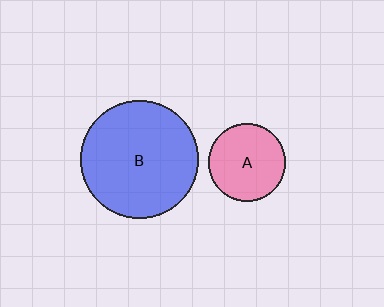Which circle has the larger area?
Circle B (blue).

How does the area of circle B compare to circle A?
Approximately 2.3 times.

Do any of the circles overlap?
No, none of the circles overlap.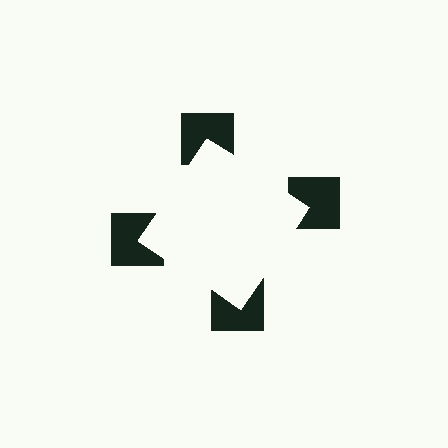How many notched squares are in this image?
There are 4 — one at each vertex of the illusory square.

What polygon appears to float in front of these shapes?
An illusory square — its edges are inferred from the aligned wedge cuts in the notched squares, not physically drawn.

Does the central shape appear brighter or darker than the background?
It typically appears slightly brighter than the background, even though no actual brightness change is drawn.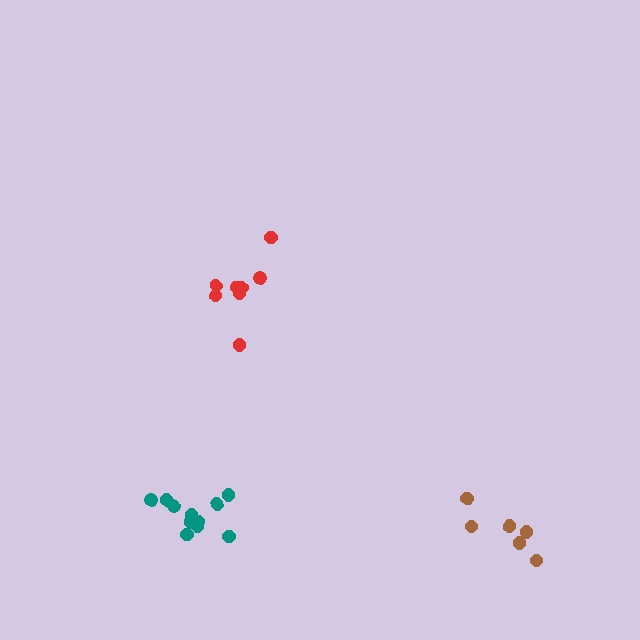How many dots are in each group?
Group 1: 8 dots, Group 2: 6 dots, Group 3: 11 dots (25 total).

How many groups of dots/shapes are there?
There are 3 groups.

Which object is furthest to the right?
The brown cluster is rightmost.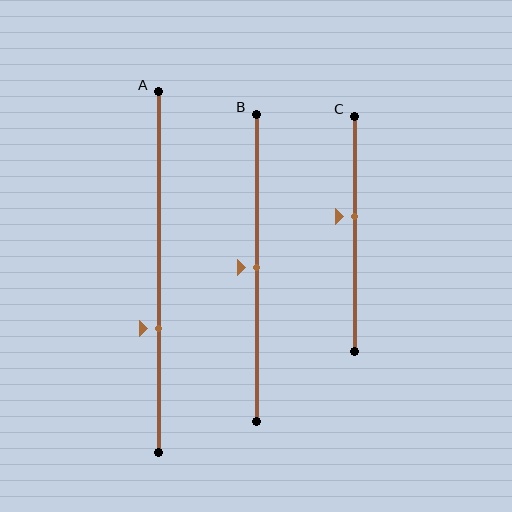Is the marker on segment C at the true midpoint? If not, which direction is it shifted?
No, the marker on segment C is shifted upward by about 7% of the segment length.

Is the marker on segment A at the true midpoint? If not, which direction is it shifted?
No, the marker on segment A is shifted downward by about 16% of the segment length.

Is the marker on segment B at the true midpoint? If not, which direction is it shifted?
Yes, the marker on segment B is at the true midpoint.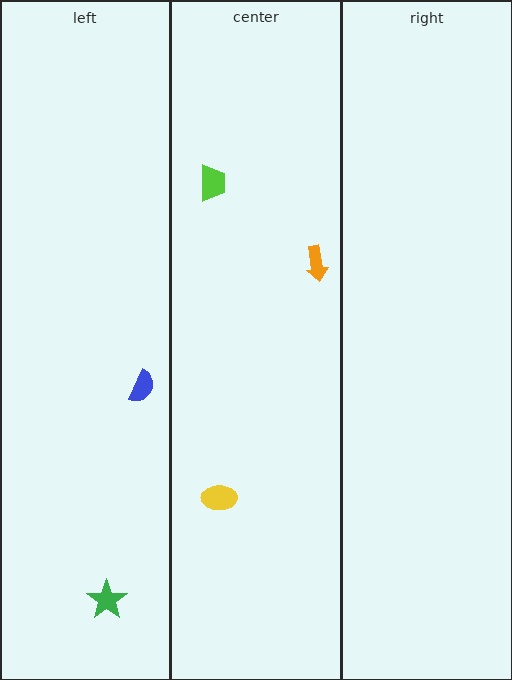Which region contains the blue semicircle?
The left region.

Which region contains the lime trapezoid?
The center region.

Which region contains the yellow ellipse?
The center region.